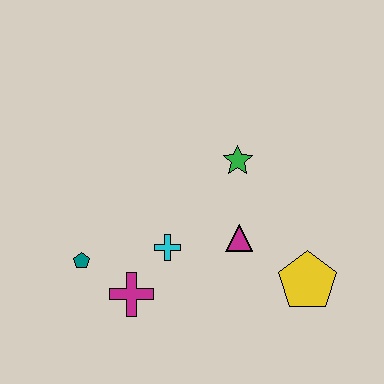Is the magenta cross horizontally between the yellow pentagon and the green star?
No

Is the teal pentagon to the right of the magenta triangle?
No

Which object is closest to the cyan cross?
The magenta cross is closest to the cyan cross.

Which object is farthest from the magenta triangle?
The teal pentagon is farthest from the magenta triangle.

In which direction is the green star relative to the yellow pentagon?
The green star is above the yellow pentagon.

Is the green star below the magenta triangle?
No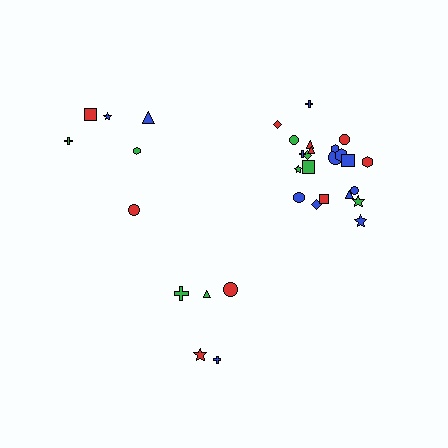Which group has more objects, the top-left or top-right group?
The top-right group.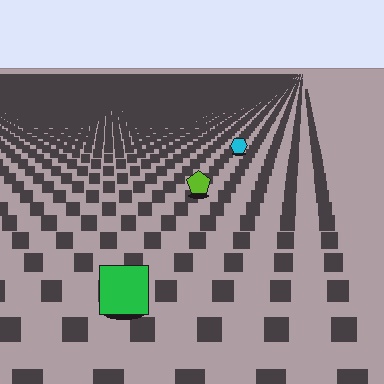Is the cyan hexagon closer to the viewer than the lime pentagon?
No. The lime pentagon is closer — you can tell from the texture gradient: the ground texture is coarser near it.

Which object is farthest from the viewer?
The cyan hexagon is farthest from the viewer. It appears smaller and the ground texture around it is denser.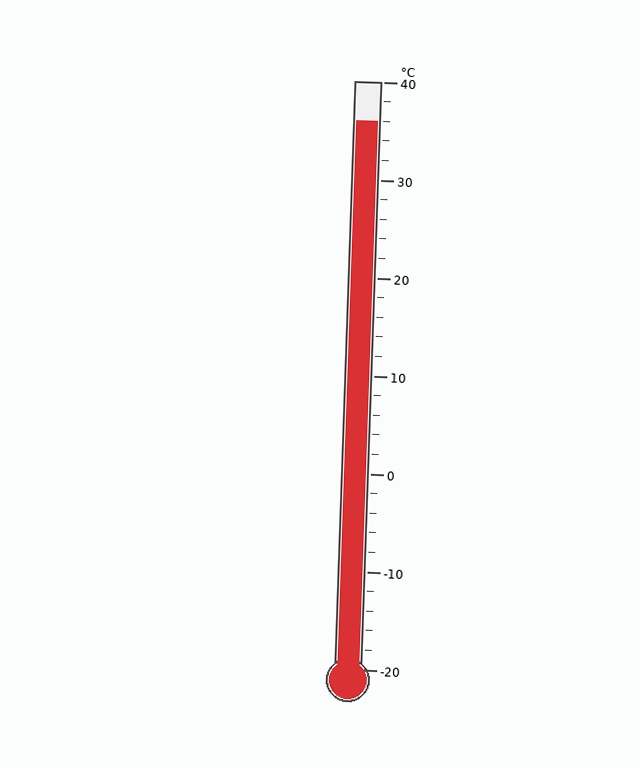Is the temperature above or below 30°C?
The temperature is above 30°C.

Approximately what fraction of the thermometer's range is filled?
The thermometer is filled to approximately 95% of its range.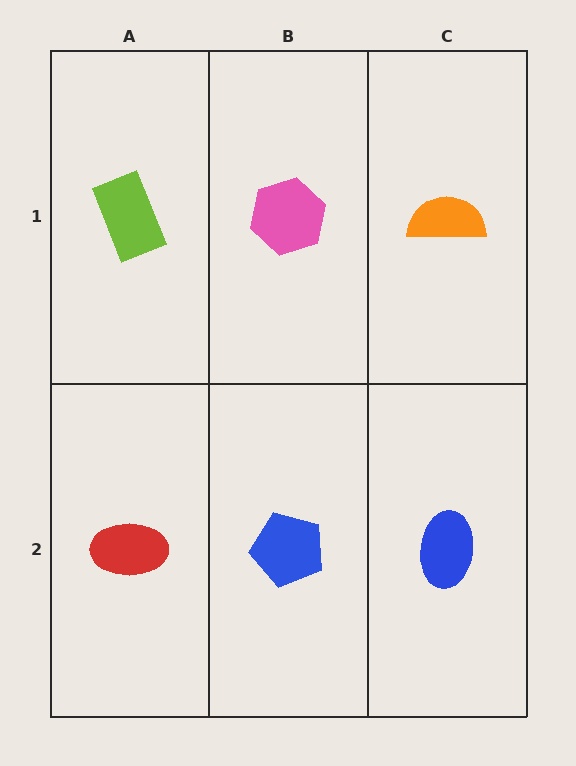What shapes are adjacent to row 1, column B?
A blue pentagon (row 2, column B), a lime rectangle (row 1, column A), an orange semicircle (row 1, column C).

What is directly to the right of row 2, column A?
A blue pentagon.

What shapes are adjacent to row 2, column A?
A lime rectangle (row 1, column A), a blue pentagon (row 2, column B).